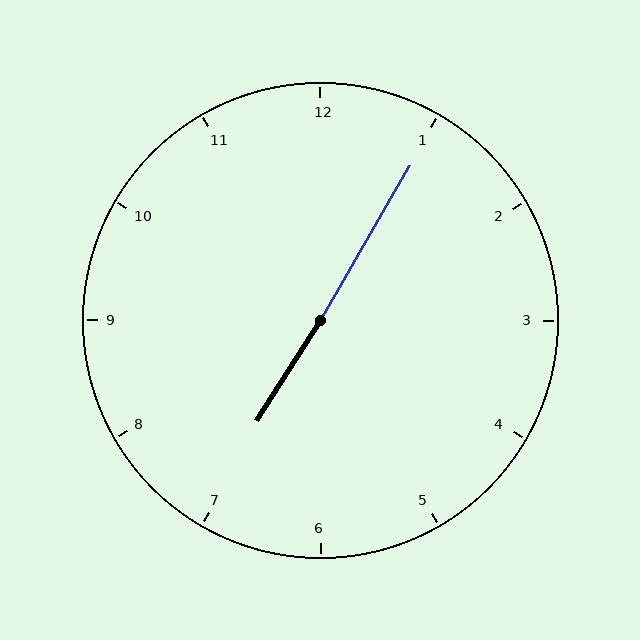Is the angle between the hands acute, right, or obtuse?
It is obtuse.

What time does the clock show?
7:05.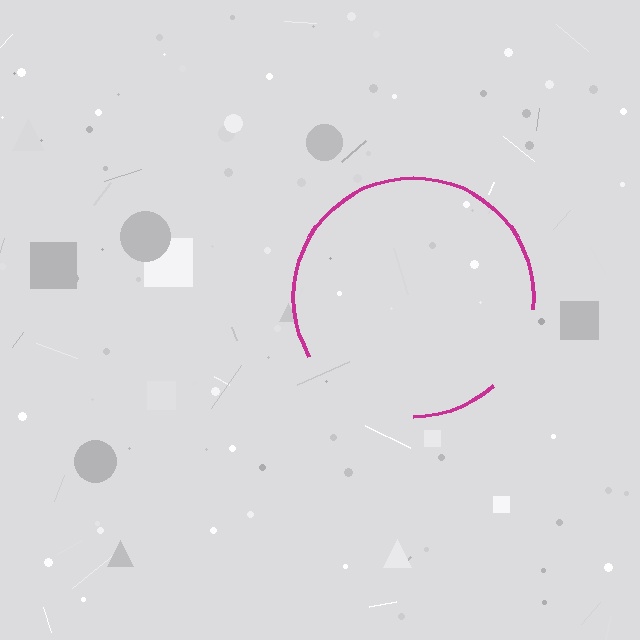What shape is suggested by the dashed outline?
The dashed outline suggests a circle.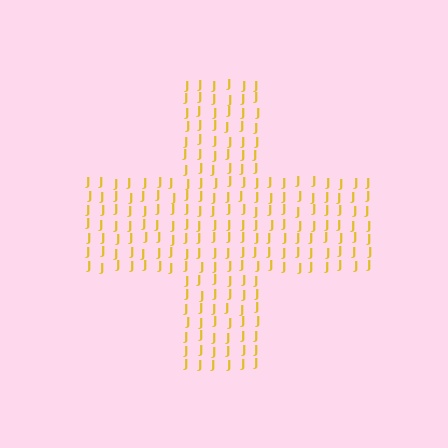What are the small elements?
The small elements are letter J's.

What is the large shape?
The large shape is a cross.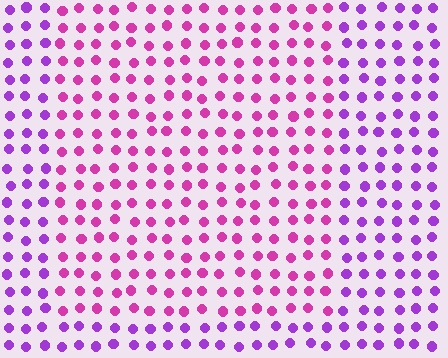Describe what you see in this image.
The image is filled with small purple elements in a uniform arrangement. A rectangle-shaped region is visible where the elements are tinted to a slightly different hue, forming a subtle color boundary.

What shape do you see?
I see a rectangle.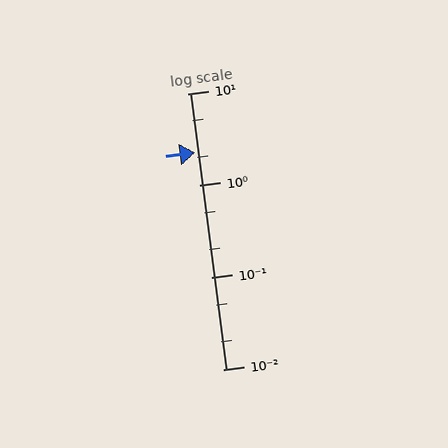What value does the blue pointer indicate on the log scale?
The pointer indicates approximately 2.3.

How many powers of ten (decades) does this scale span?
The scale spans 3 decades, from 0.01 to 10.